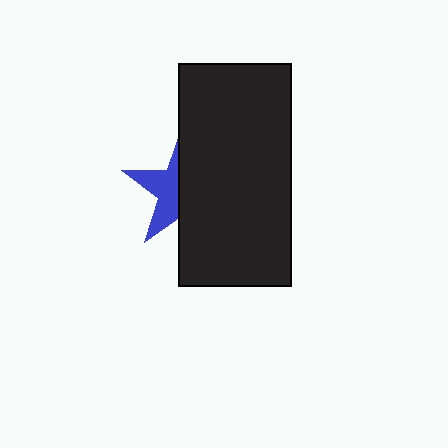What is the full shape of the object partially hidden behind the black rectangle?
The partially hidden object is a blue star.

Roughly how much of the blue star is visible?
A small part of it is visible (roughly 42%).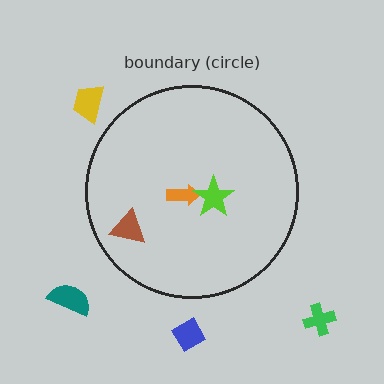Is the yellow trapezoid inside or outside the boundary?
Outside.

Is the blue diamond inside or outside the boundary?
Outside.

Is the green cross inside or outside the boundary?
Outside.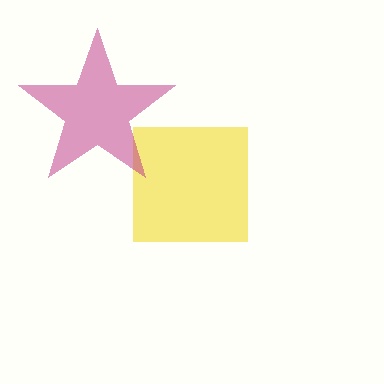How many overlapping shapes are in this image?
There are 2 overlapping shapes in the image.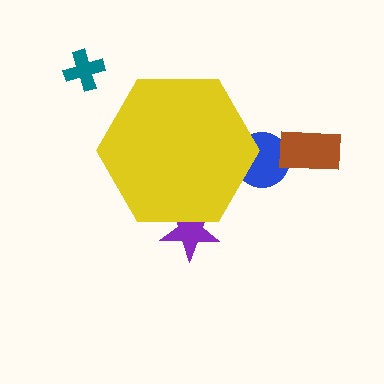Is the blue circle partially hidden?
Yes, the blue circle is partially hidden behind the yellow hexagon.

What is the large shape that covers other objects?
A yellow hexagon.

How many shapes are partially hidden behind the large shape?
2 shapes are partially hidden.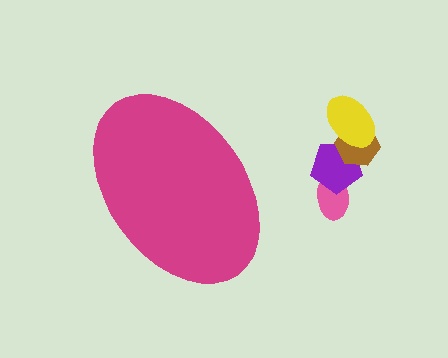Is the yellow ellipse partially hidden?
No, the yellow ellipse is fully visible.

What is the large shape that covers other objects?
A magenta ellipse.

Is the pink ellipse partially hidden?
No, the pink ellipse is fully visible.